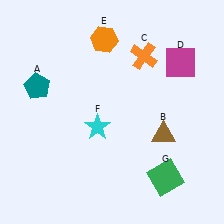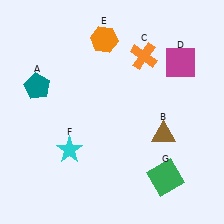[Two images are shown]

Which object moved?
The cyan star (F) moved left.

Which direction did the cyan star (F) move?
The cyan star (F) moved left.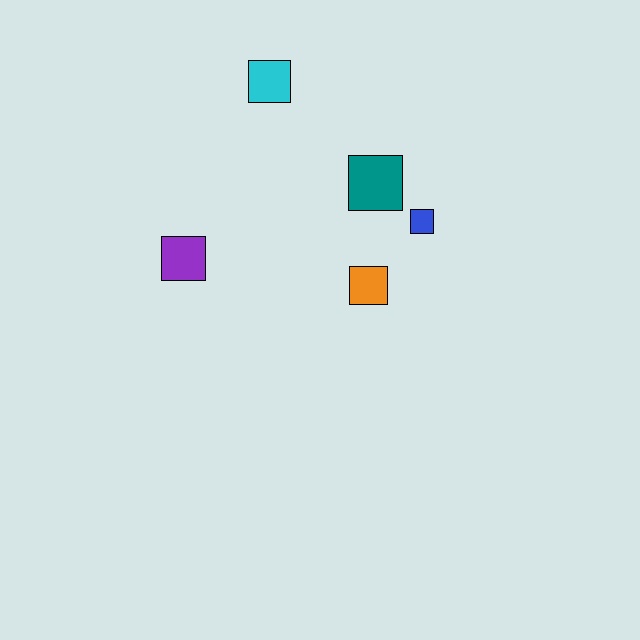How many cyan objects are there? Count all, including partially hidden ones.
There is 1 cyan object.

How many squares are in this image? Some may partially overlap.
There are 5 squares.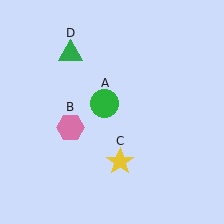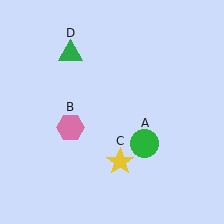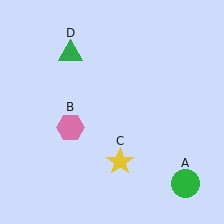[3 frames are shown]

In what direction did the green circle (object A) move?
The green circle (object A) moved down and to the right.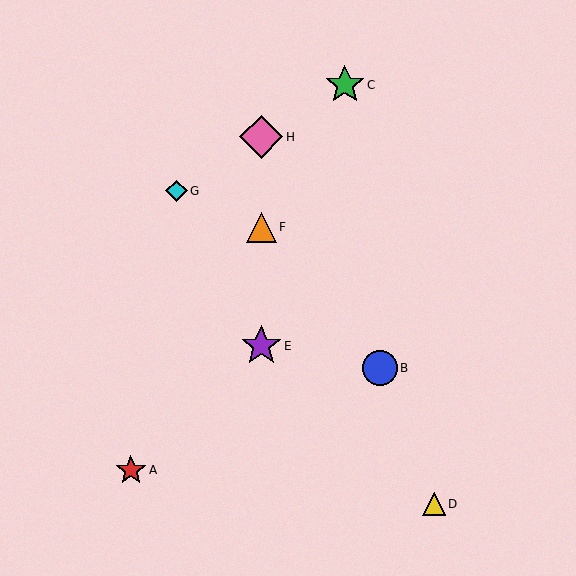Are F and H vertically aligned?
Yes, both are at x≈261.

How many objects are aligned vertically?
3 objects (E, F, H) are aligned vertically.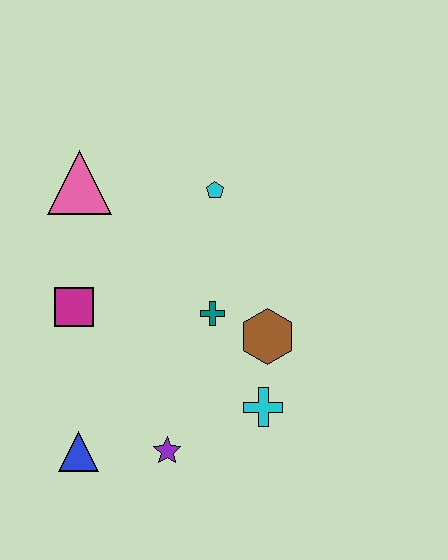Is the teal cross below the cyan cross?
No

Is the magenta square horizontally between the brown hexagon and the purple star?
No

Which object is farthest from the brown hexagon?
The pink triangle is farthest from the brown hexagon.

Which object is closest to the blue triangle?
The purple star is closest to the blue triangle.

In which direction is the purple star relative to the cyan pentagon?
The purple star is below the cyan pentagon.